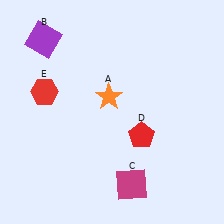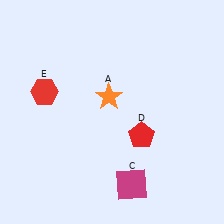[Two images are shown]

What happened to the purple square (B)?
The purple square (B) was removed in Image 2. It was in the top-left area of Image 1.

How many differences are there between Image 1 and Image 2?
There is 1 difference between the two images.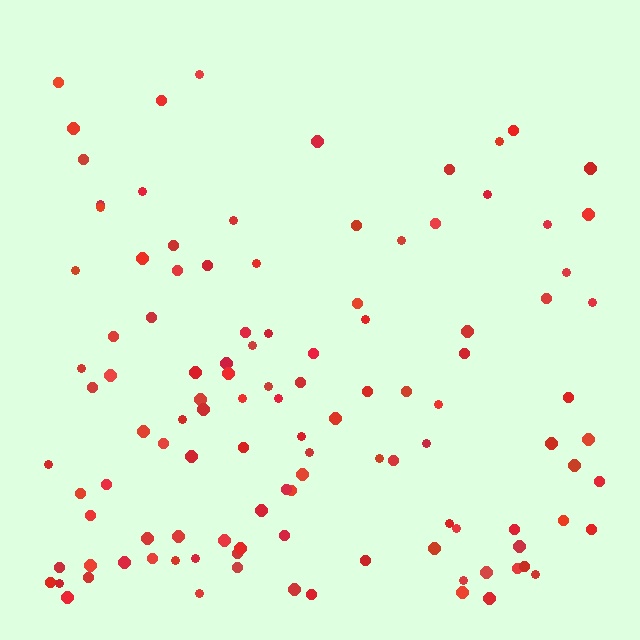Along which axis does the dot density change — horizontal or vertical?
Vertical.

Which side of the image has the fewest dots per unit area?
The top.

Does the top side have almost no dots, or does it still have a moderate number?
Still a moderate number, just noticeably fewer than the bottom.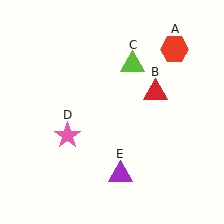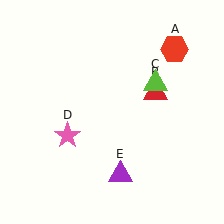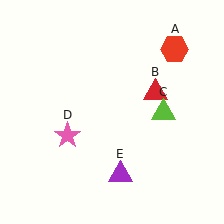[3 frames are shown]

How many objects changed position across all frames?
1 object changed position: lime triangle (object C).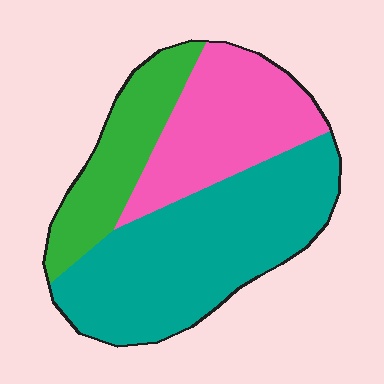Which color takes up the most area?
Teal, at roughly 50%.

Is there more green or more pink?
Pink.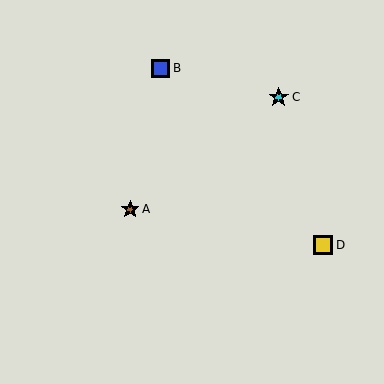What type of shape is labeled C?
Shape C is a cyan star.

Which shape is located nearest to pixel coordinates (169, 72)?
The blue square (labeled B) at (161, 68) is nearest to that location.